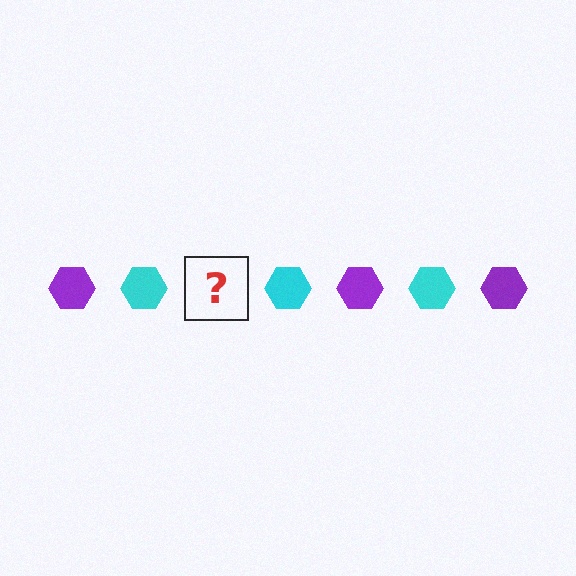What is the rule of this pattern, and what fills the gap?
The rule is that the pattern cycles through purple, cyan hexagons. The gap should be filled with a purple hexagon.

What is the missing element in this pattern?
The missing element is a purple hexagon.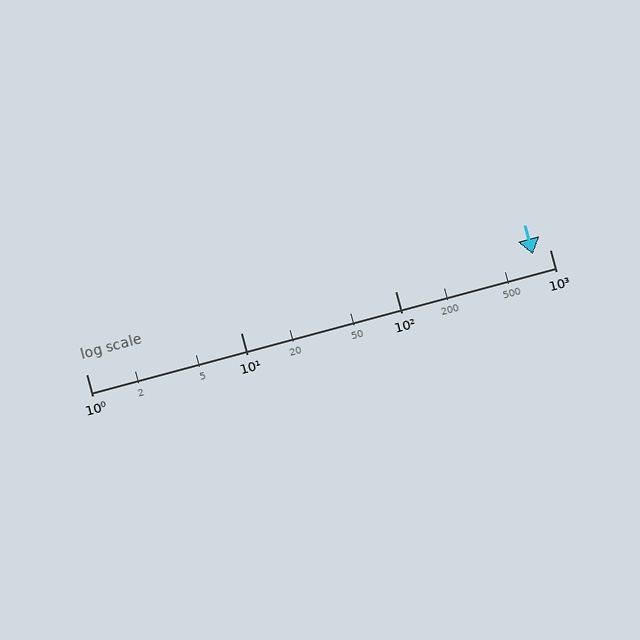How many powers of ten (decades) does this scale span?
The scale spans 3 decades, from 1 to 1000.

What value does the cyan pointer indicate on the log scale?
The pointer indicates approximately 780.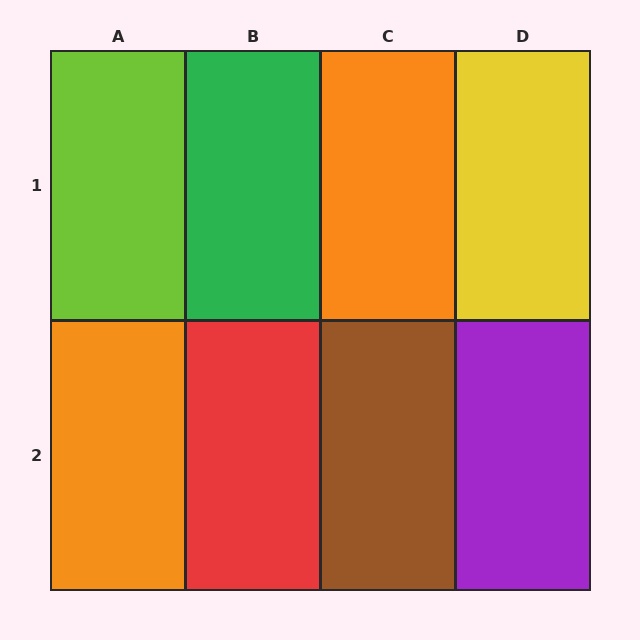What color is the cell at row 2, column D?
Purple.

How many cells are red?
1 cell is red.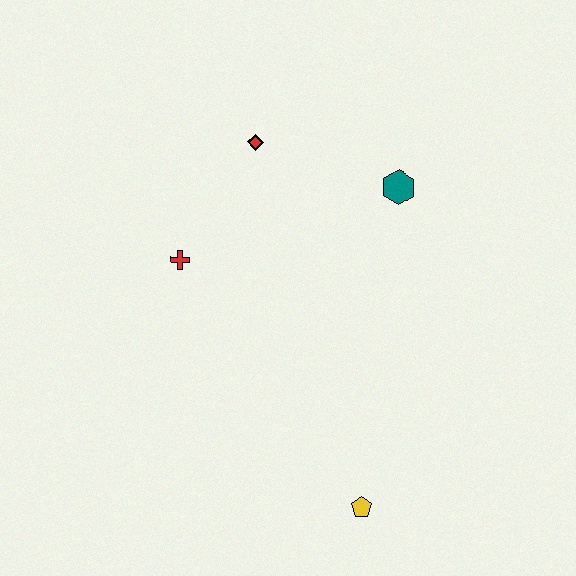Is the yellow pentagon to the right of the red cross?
Yes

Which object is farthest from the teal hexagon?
The yellow pentagon is farthest from the teal hexagon.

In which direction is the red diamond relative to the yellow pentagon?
The red diamond is above the yellow pentagon.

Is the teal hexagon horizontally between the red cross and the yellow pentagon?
No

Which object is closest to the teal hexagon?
The red diamond is closest to the teal hexagon.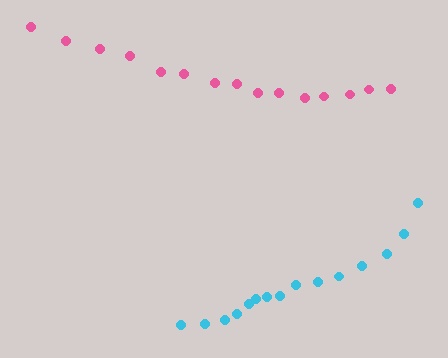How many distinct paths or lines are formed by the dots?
There are 2 distinct paths.